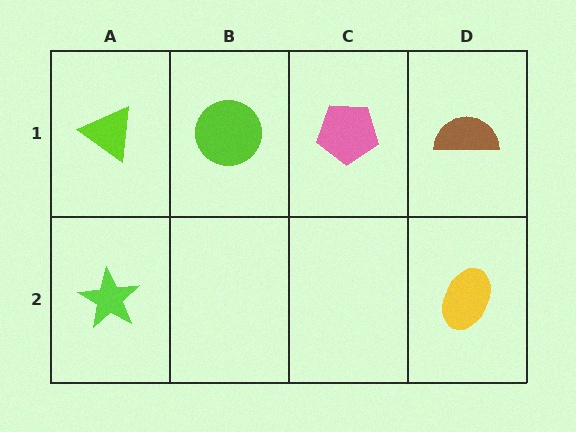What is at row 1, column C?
A pink pentagon.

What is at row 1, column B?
A lime circle.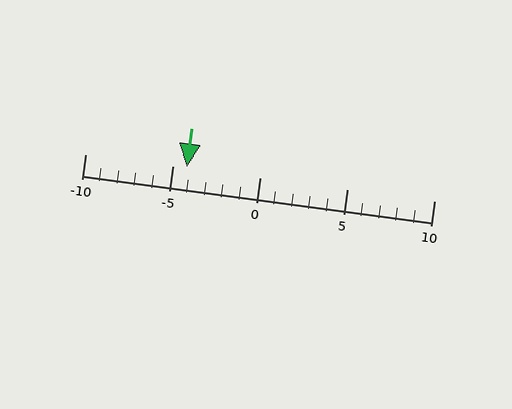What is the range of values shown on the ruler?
The ruler shows values from -10 to 10.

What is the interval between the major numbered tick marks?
The major tick marks are spaced 5 units apart.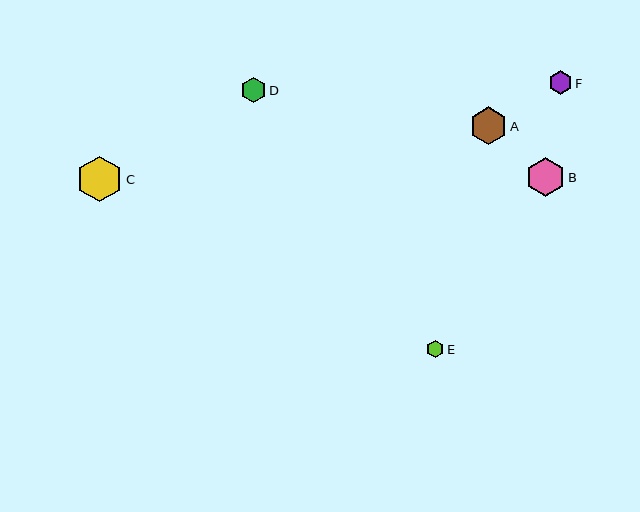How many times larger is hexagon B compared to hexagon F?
Hexagon B is approximately 1.7 times the size of hexagon F.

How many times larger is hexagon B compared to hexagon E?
Hexagon B is approximately 2.2 times the size of hexagon E.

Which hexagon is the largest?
Hexagon C is the largest with a size of approximately 46 pixels.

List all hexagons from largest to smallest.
From largest to smallest: C, B, A, D, F, E.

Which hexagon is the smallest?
Hexagon E is the smallest with a size of approximately 18 pixels.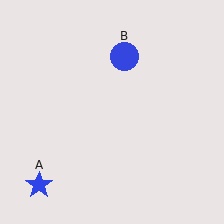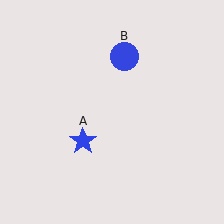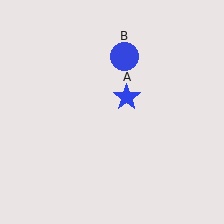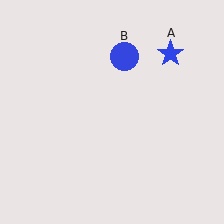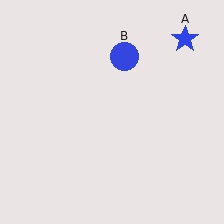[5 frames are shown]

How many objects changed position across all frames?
1 object changed position: blue star (object A).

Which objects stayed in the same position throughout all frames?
Blue circle (object B) remained stationary.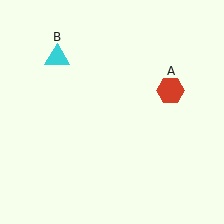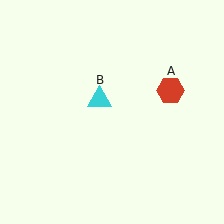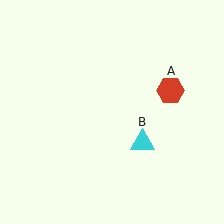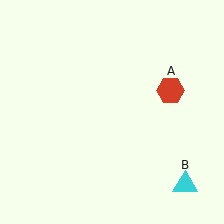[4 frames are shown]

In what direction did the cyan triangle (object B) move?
The cyan triangle (object B) moved down and to the right.